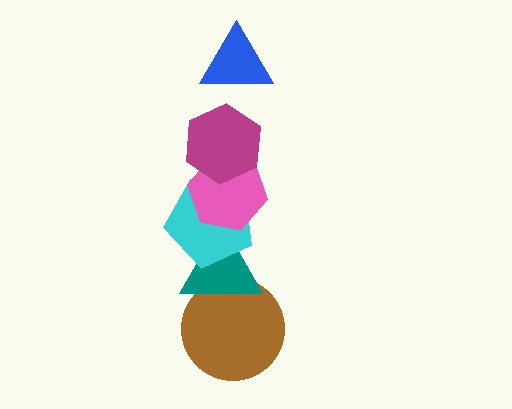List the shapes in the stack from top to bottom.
From top to bottom: the blue triangle, the magenta hexagon, the pink hexagon, the cyan pentagon, the teal triangle, the brown circle.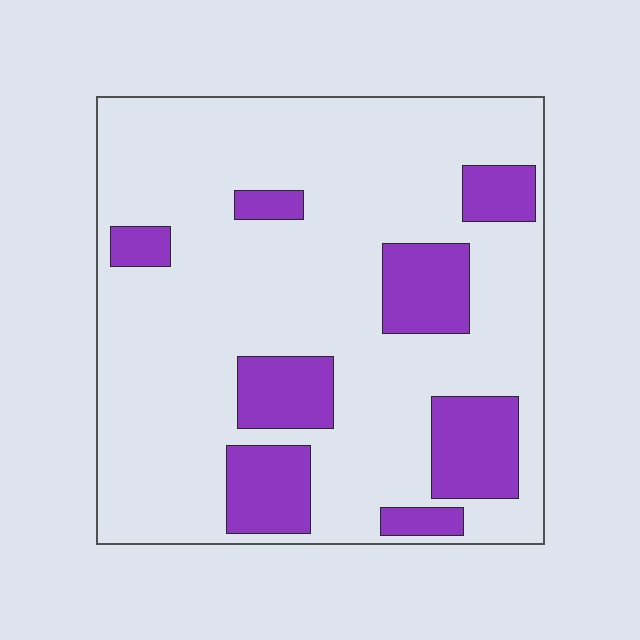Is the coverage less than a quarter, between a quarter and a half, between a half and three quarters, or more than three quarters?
Less than a quarter.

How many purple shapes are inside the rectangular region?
8.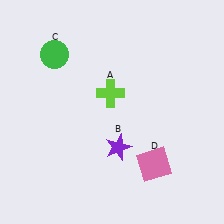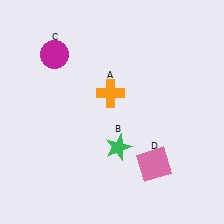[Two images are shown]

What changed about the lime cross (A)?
In Image 1, A is lime. In Image 2, it changed to orange.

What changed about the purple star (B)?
In Image 1, B is purple. In Image 2, it changed to green.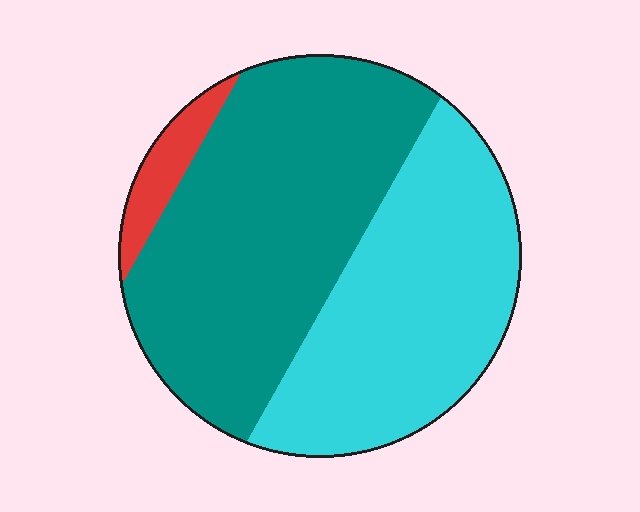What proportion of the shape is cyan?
Cyan takes up about two fifths (2/5) of the shape.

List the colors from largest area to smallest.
From largest to smallest: teal, cyan, red.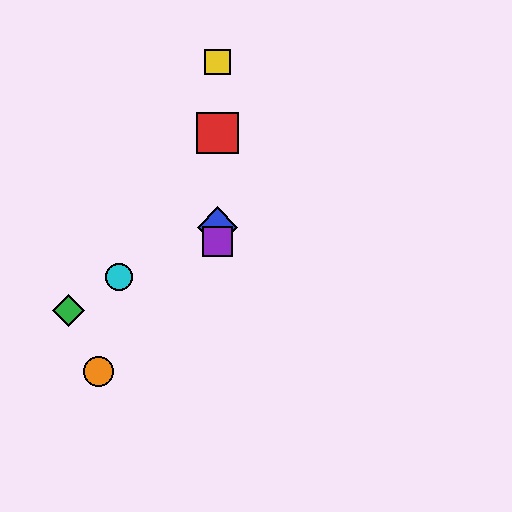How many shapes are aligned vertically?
4 shapes (the red square, the blue diamond, the yellow square, the purple square) are aligned vertically.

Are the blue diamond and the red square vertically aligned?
Yes, both are at x≈218.